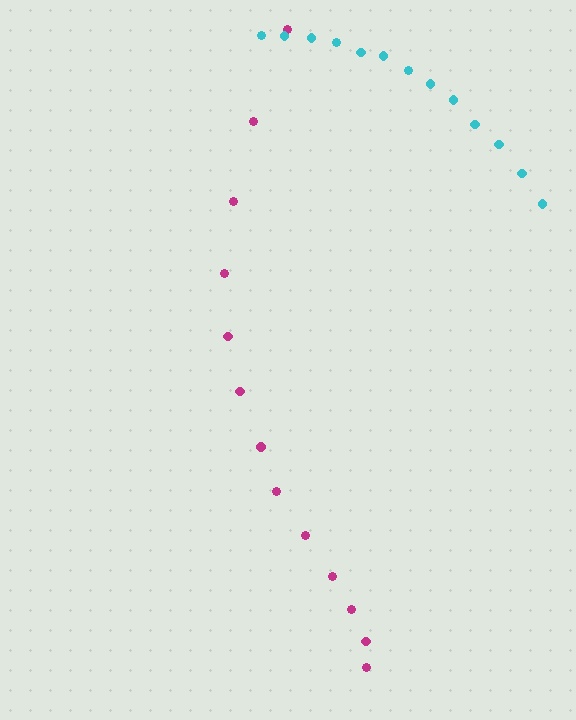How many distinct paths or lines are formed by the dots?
There are 2 distinct paths.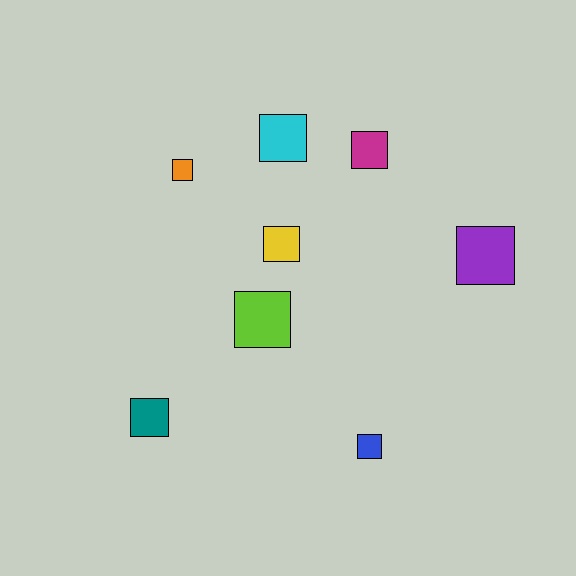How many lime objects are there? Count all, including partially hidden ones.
There is 1 lime object.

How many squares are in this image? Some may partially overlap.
There are 8 squares.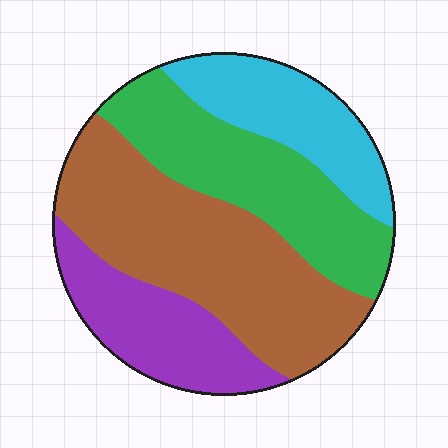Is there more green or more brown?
Brown.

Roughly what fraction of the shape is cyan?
Cyan covers 18% of the shape.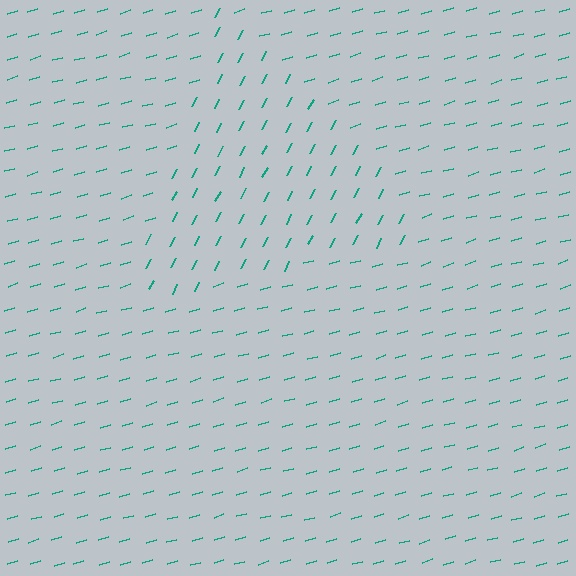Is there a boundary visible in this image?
Yes, there is a texture boundary formed by a change in line orientation.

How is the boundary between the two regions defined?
The boundary is defined purely by a change in line orientation (approximately 45 degrees difference). All lines are the same color and thickness.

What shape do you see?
I see a triangle.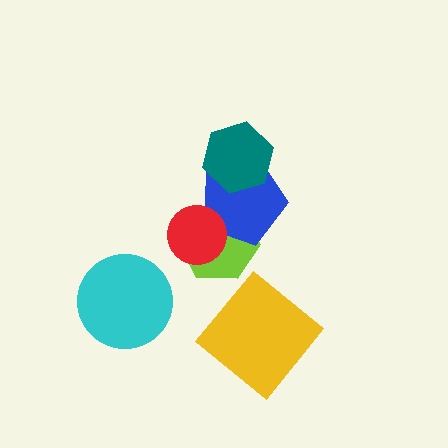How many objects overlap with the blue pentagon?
3 objects overlap with the blue pentagon.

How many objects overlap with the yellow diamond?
0 objects overlap with the yellow diamond.